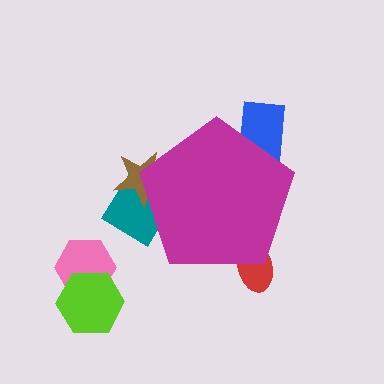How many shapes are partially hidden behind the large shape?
4 shapes are partially hidden.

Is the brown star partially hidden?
Yes, the brown star is partially hidden behind the magenta pentagon.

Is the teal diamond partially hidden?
Yes, the teal diamond is partially hidden behind the magenta pentagon.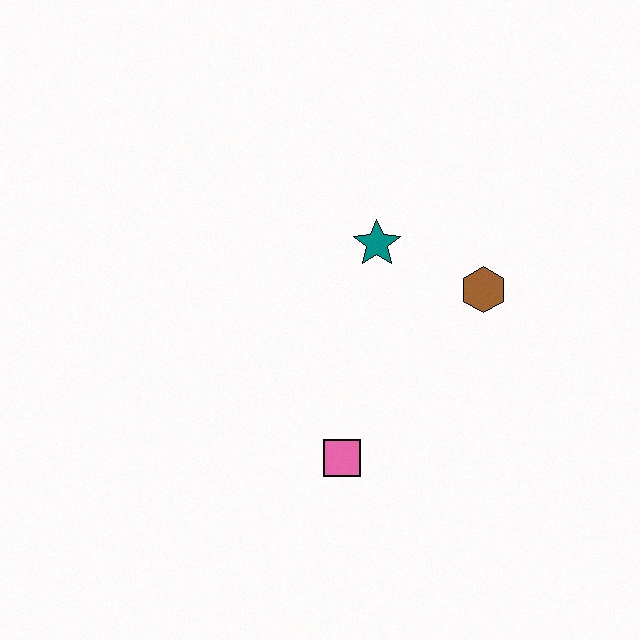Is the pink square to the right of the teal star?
No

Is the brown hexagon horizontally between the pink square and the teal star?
No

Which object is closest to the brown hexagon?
The teal star is closest to the brown hexagon.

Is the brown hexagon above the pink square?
Yes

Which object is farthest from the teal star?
The pink square is farthest from the teal star.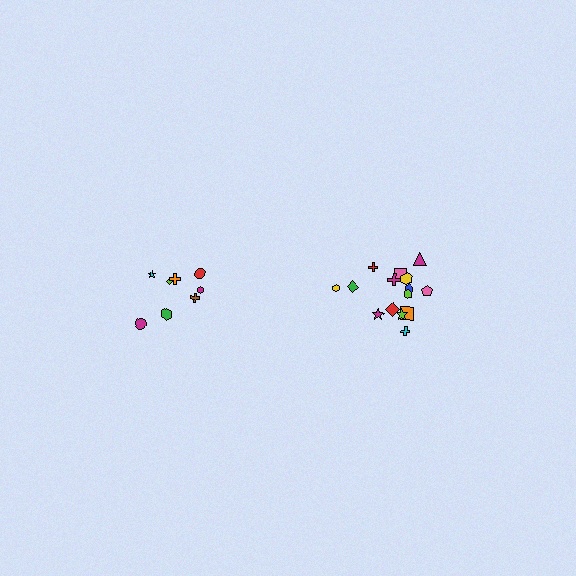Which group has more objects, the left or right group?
The right group.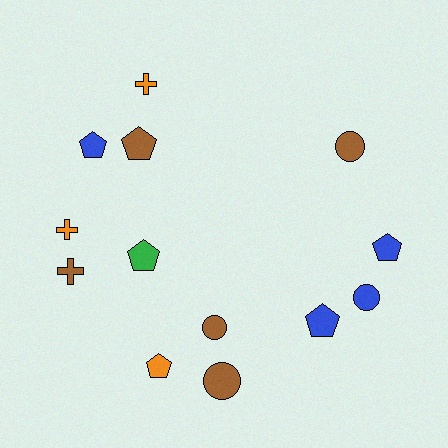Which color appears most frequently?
Brown, with 5 objects.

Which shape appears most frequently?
Pentagon, with 6 objects.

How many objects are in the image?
There are 13 objects.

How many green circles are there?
There are no green circles.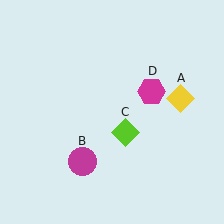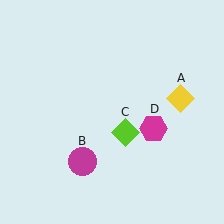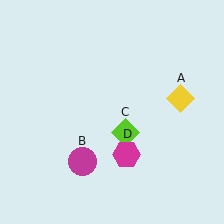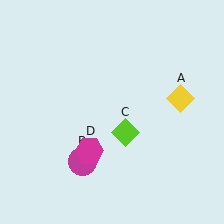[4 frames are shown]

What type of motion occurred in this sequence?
The magenta hexagon (object D) rotated clockwise around the center of the scene.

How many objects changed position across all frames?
1 object changed position: magenta hexagon (object D).